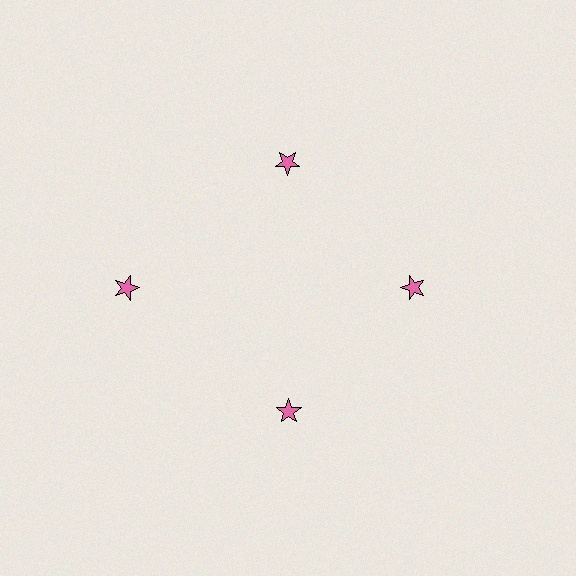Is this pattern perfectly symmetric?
No. The 4 pink stars are arranged in a ring, but one element near the 9 o'clock position is pushed outward from the center, breaking the 4-fold rotational symmetry.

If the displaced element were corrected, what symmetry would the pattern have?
It would have 4-fold rotational symmetry — the pattern would map onto itself every 90 degrees.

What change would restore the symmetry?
The symmetry would be restored by moving it inward, back onto the ring so that all 4 stars sit at equal angles and equal distance from the center.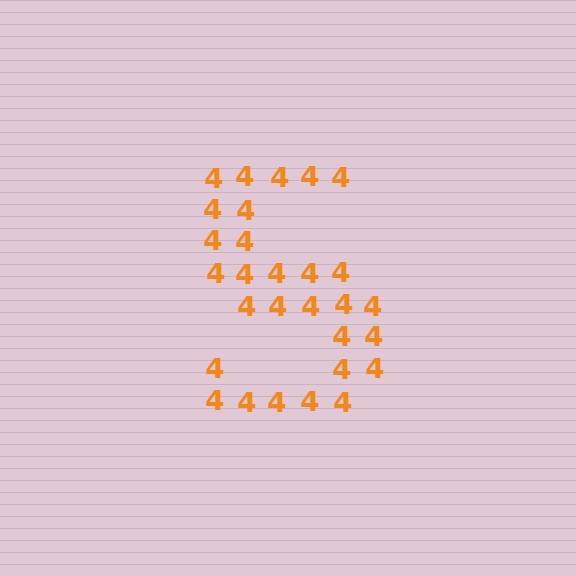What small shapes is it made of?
It is made of small digit 4's.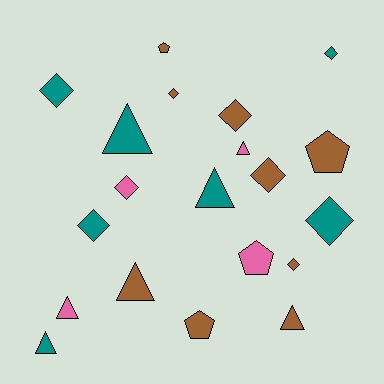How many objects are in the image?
There are 20 objects.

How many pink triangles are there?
There are 2 pink triangles.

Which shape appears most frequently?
Diamond, with 9 objects.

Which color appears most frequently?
Brown, with 9 objects.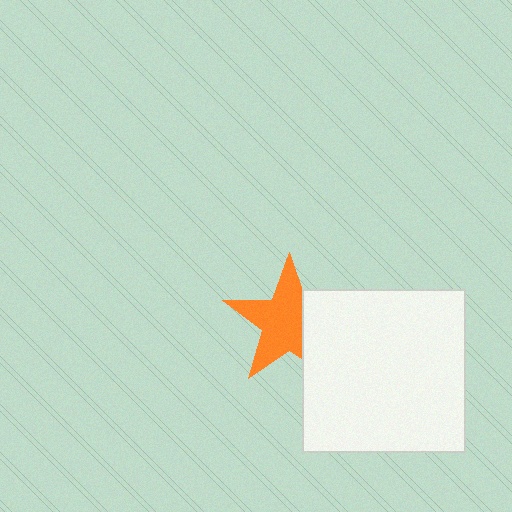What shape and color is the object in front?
The object in front is a white square.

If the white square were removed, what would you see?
You would see the complete orange star.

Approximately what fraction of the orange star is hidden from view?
Roughly 32% of the orange star is hidden behind the white square.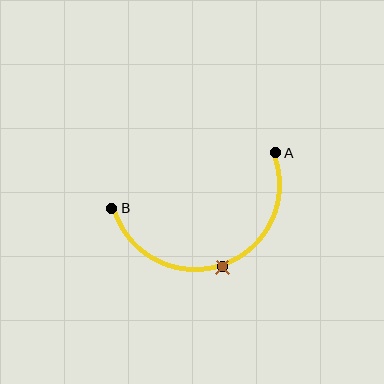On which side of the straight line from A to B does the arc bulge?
The arc bulges below the straight line connecting A and B.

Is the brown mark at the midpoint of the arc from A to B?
Yes. The brown mark lies on the arc at equal arc-length from both A and B — it is the arc midpoint.